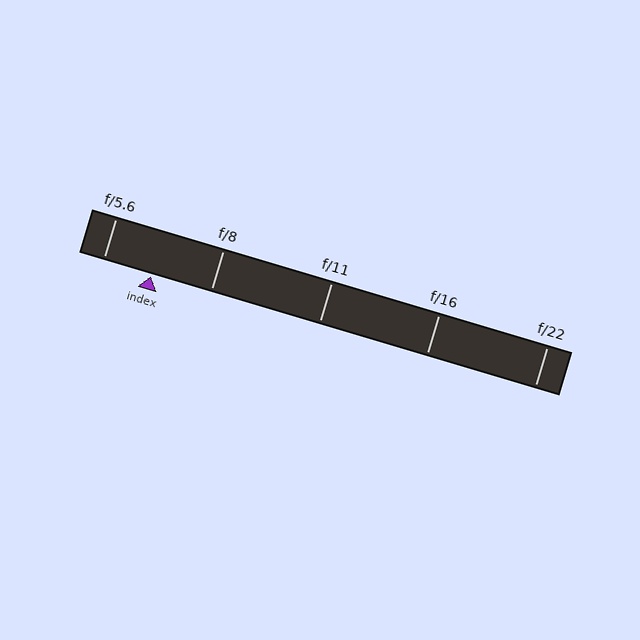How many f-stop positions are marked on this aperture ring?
There are 5 f-stop positions marked.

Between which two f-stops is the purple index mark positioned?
The index mark is between f/5.6 and f/8.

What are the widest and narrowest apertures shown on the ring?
The widest aperture shown is f/5.6 and the narrowest is f/22.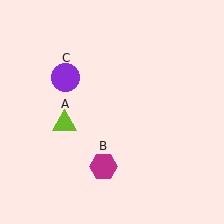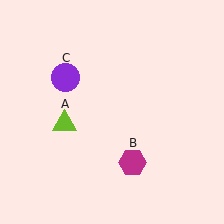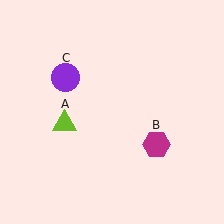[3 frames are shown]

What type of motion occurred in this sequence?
The magenta hexagon (object B) rotated counterclockwise around the center of the scene.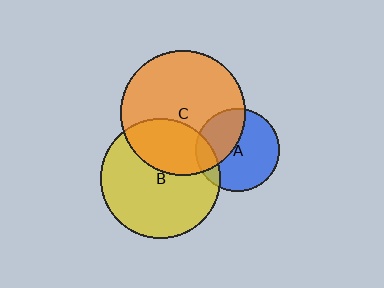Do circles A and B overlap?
Yes.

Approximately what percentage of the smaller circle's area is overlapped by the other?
Approximately 15%.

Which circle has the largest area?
Circle C (orange).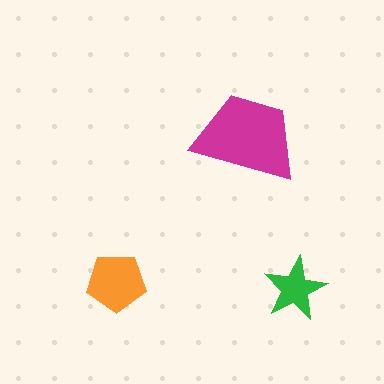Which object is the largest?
The magenta trapezoid.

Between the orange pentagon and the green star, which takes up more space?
The orange pentagon.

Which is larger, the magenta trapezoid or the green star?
The magenta trapezoid.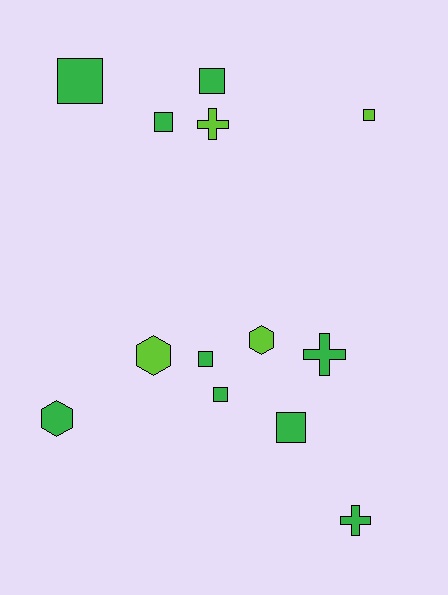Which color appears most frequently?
Green, with 9 objects.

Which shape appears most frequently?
Square, with 7 objects.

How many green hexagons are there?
There is 1 green hexagon.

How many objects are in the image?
There are 13 objects.